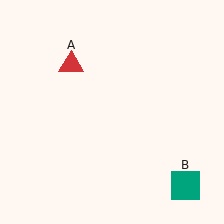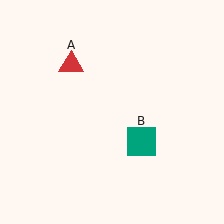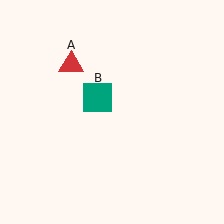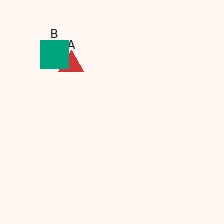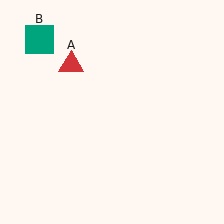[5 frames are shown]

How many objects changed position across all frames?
1 object changed position: teal square (object B).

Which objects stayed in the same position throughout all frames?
Red triangle (object A) remained stationary.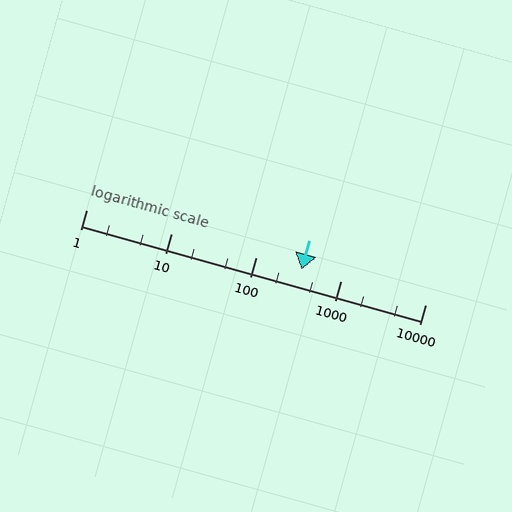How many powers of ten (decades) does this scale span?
The scale spans 4 decades, from 1 to 10000.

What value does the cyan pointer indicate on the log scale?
The pointer indicates approximately 350.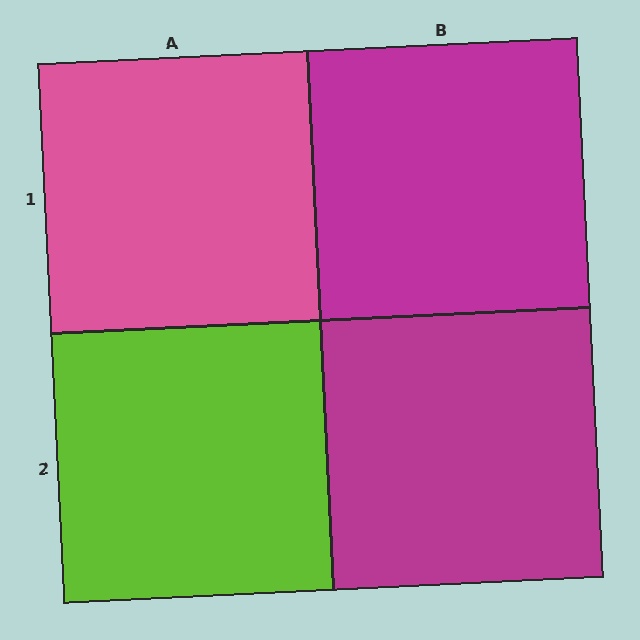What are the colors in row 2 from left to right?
Lime, magenta.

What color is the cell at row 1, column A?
Pink.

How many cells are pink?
1 cell is pink.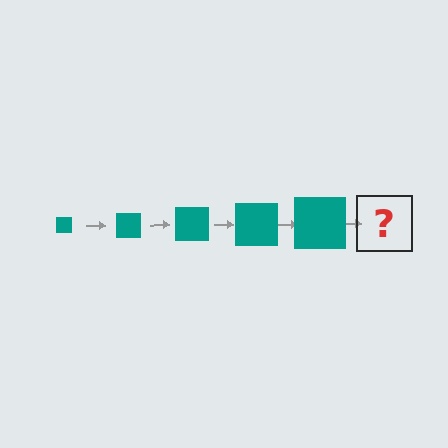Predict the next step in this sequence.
The next step is a teal square, larger than the previous one.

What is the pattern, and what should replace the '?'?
The pattern is that the square gets progressively larger each step. The '?' should be a teal square, larger than the previous one.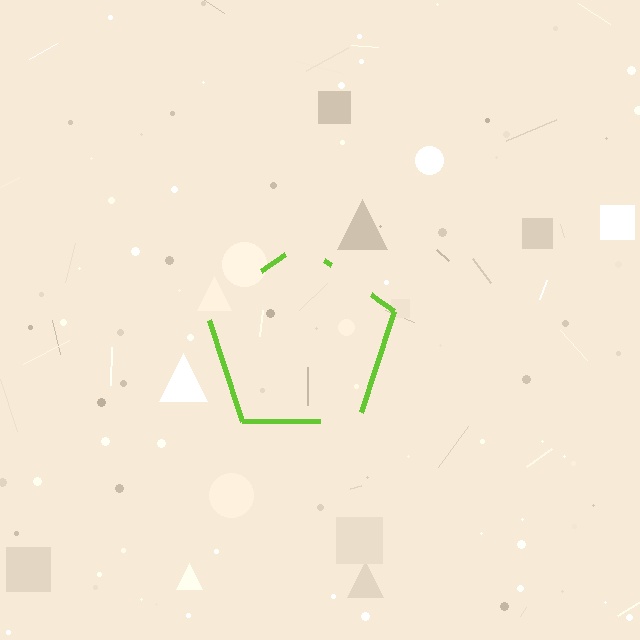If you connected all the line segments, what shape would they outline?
They would outline a pentagon.